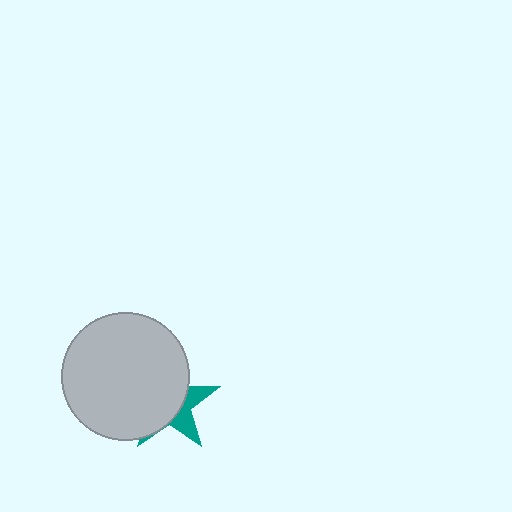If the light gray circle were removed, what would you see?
You would see the complete teal star.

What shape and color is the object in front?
The object in front is a light gray circle.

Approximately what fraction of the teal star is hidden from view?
Roughly 68% of the teal star is hidden behind the light gray circle.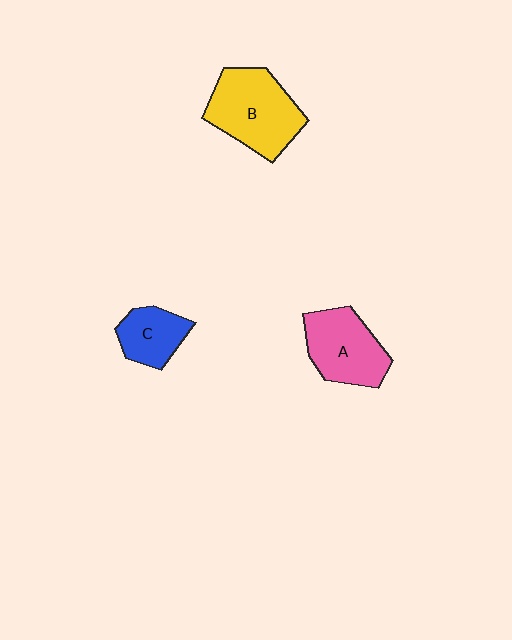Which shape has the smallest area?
Shape C (blue).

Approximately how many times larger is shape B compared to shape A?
Approximately 1.2 times.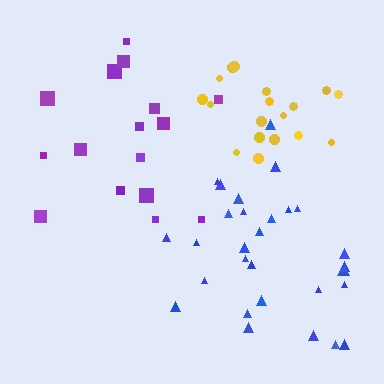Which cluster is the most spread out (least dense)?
Purple.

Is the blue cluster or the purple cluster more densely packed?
Blue.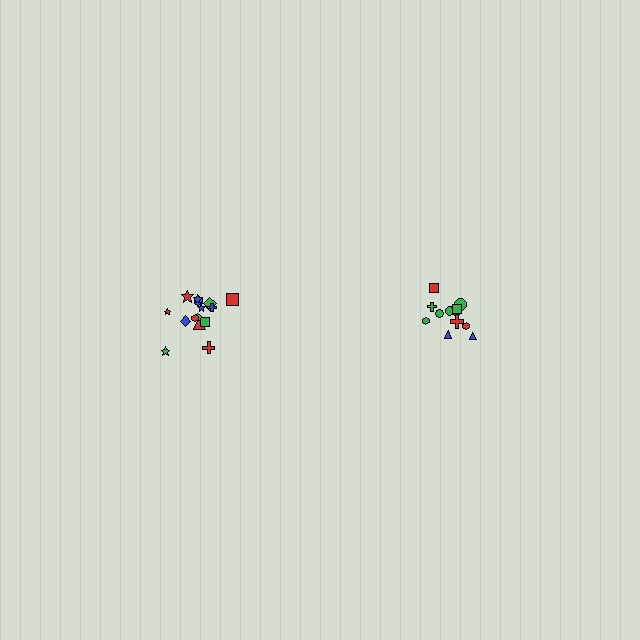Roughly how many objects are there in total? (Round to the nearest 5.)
Roughly 25 objects in total.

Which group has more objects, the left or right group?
The left group.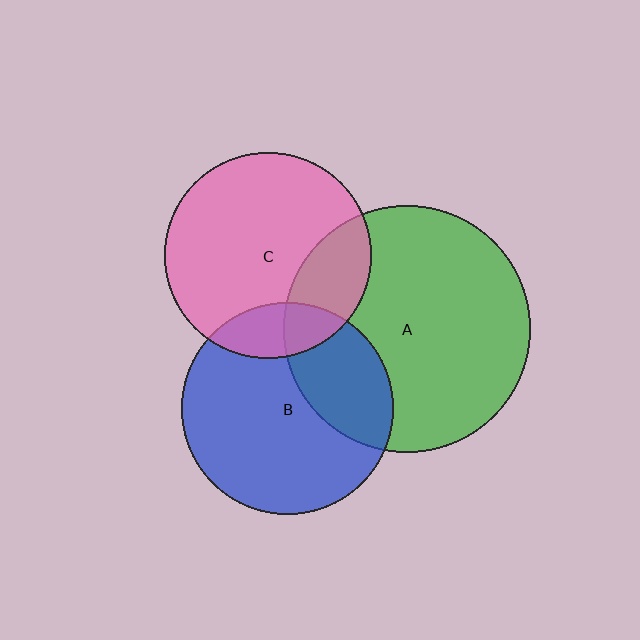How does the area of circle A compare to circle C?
Approximately 1.4 times.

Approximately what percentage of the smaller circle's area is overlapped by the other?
Approximately 30%.